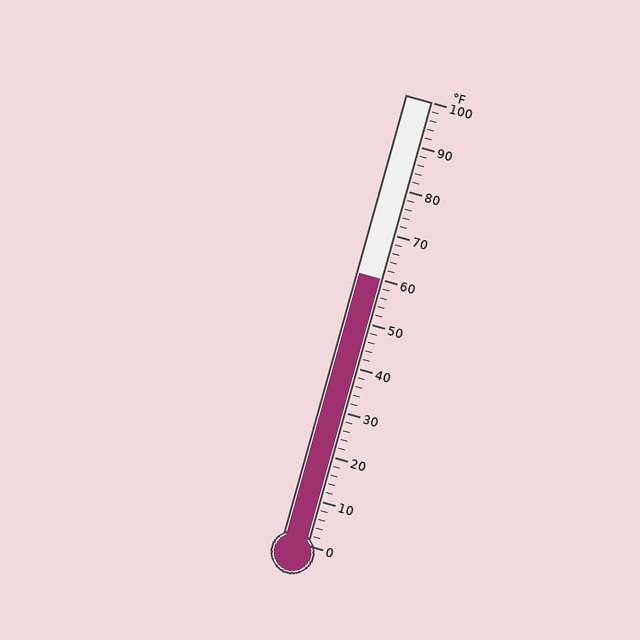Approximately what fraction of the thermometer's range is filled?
The thermometer is filled to approximately 60% of its range.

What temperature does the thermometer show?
The thermometer shows approximately 60°F.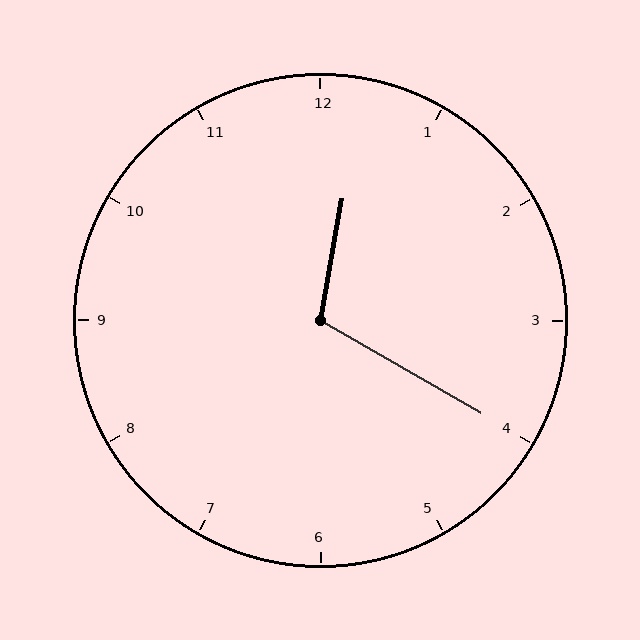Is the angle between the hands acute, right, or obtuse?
It is obtuse.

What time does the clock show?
12:20.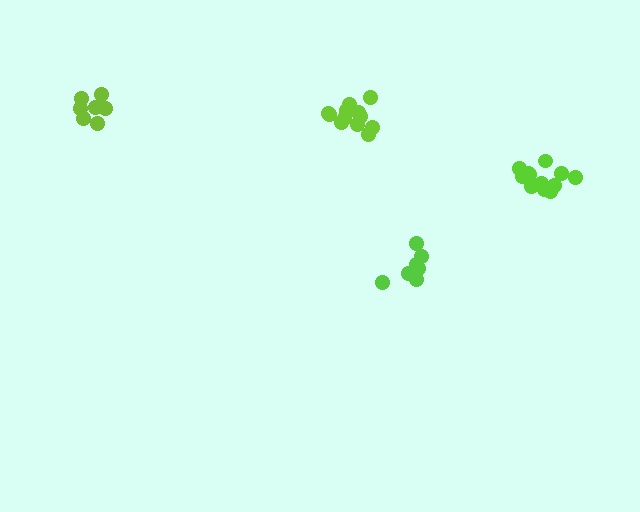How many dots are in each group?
Group 1: 7 dots, Group 2: 8 dots, Group 3: 12 dots, Group 4: 12 dots (39 total).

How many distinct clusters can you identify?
There are 4 distinct clusters.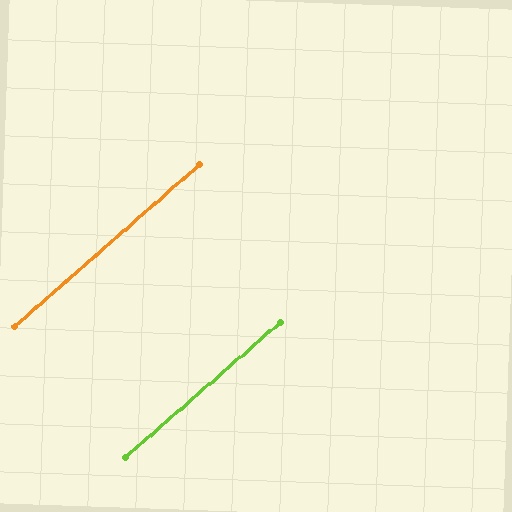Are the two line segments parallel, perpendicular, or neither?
Parallel — their directions differ by only 0.3°.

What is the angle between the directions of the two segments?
Approximately 0 degrees.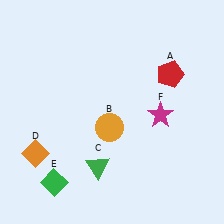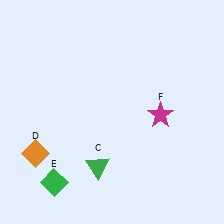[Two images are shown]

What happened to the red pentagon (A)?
The red pentagon (A) was removed in Image 2. It was in the top-right area of Image 1.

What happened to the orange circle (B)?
The orange circle (B) was removed in Image 2. It was in the bottom-left area of Image 1.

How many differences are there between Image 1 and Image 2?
There are 2 differences between the two images.